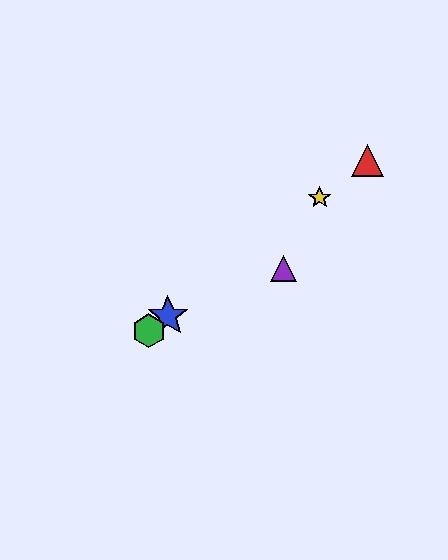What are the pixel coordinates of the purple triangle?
The purple triangle is at (283, 269).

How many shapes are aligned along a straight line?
4 shapes (the red triangle, the blue star, the green hexagon, the yellow star) are aligned along a straight line.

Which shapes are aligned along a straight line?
The red triangle, the blue star, the green hexagon, the yellow star are aligned along a straight line.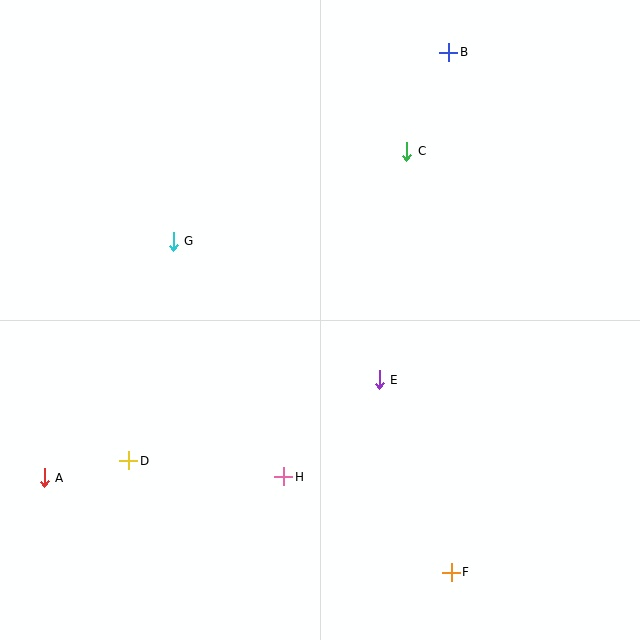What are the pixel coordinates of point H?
Point H is at (284, 477).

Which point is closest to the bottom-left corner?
Point A is closest to the bottom-left corner.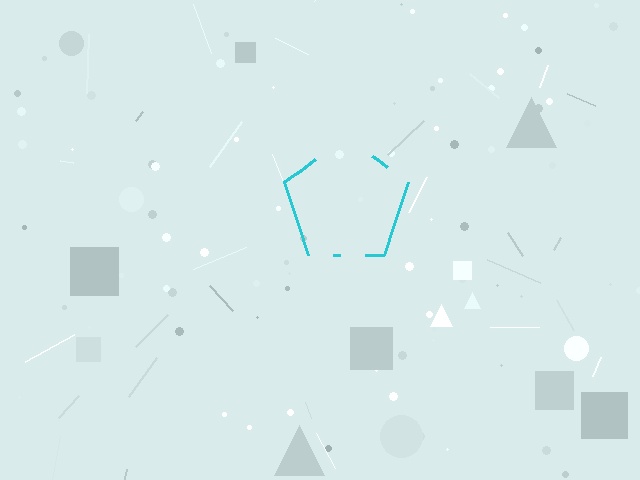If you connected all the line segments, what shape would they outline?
They would outline a pentagon.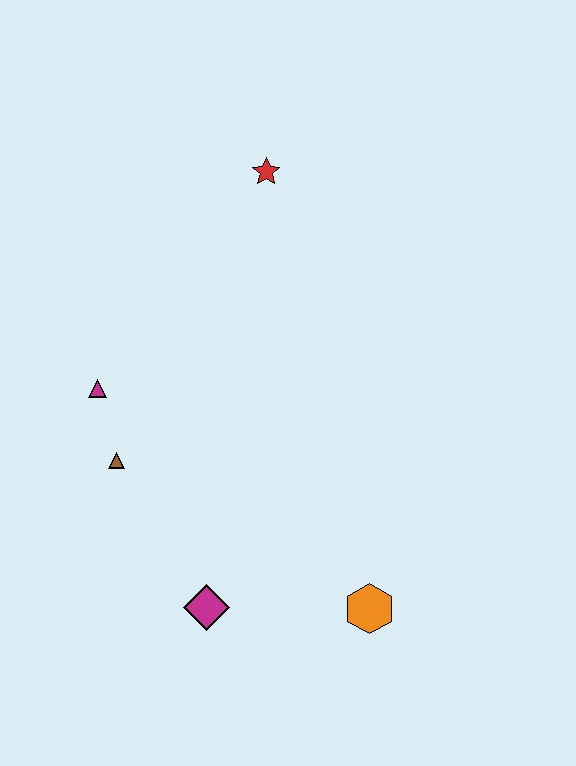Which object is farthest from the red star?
The orange hexagon is farthest from the red star.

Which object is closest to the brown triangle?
The magenta triangle is closest to the brown triangle.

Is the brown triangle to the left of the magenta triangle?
No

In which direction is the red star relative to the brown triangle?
The red star is above the brown triangle.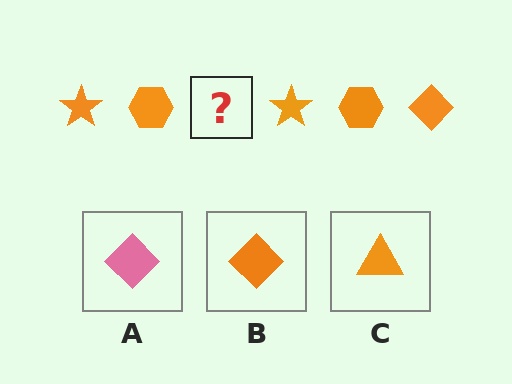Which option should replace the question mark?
Option B.